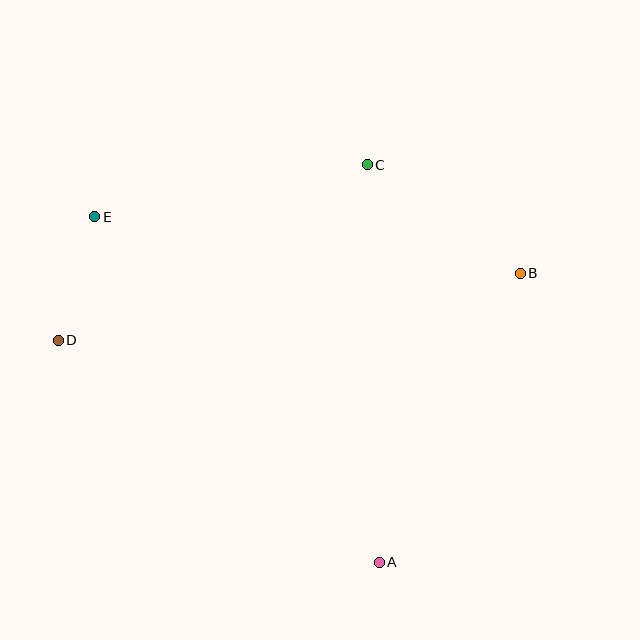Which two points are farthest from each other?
Points B and D are farthest from each other.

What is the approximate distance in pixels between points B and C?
The distance between B and C is approximately 188 pixels.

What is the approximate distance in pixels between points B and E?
The distance between B and E is approximately 429 pixels.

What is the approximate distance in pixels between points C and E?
The distance between C and E is approximately 278 pixels.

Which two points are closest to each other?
Points D and E are closest to each other.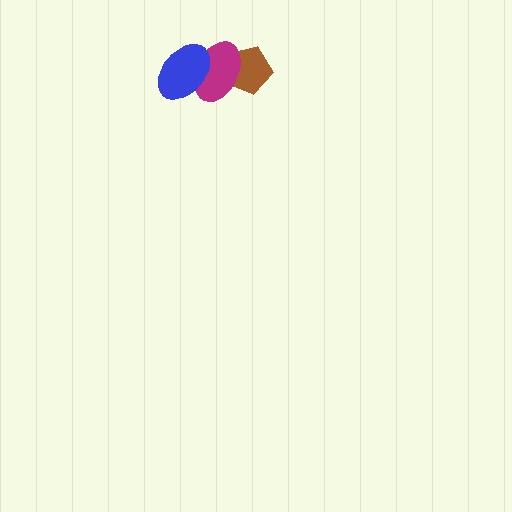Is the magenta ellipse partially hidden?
Yes, it is partially covered by another shape.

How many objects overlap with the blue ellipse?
1 object overlaps with the blue ellipse.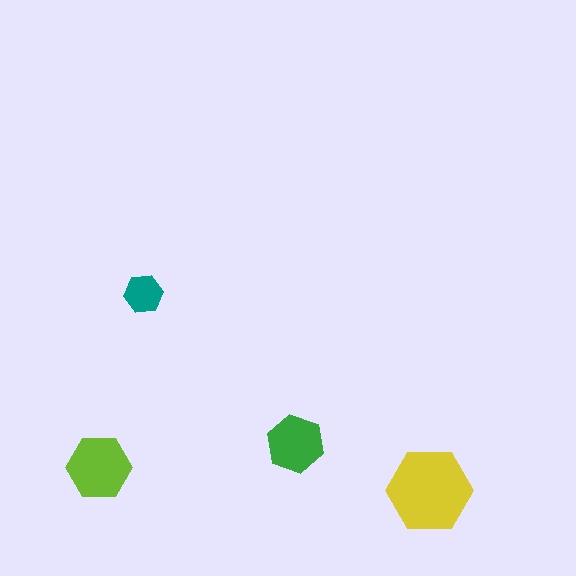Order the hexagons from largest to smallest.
the yellow one, the lime one, the green one, the teal one.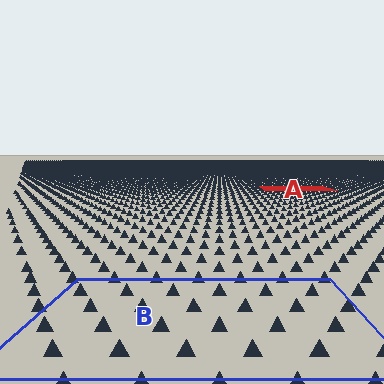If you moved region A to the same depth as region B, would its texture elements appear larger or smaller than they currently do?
They would appear larger. At a closer depth, the same texture elements are projected at a bigger on-screen size.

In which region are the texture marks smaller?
The texture marks are smaller in region A, because it is farther away.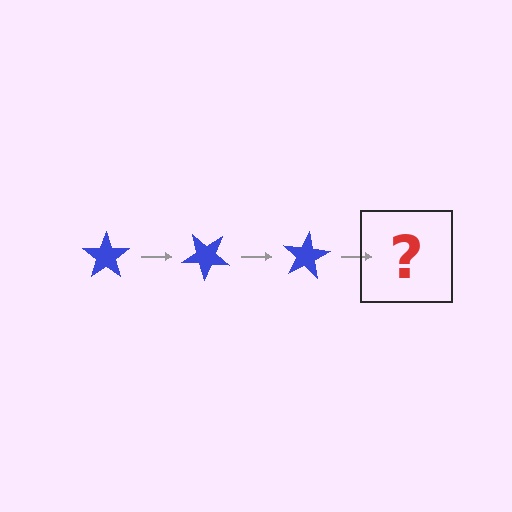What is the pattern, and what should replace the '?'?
The pattern is that the star rotates 40 degrees each step. The '?' should be a blue star rotated 120 degrees.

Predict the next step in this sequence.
The next step is a blue star rotated 120 degrees.